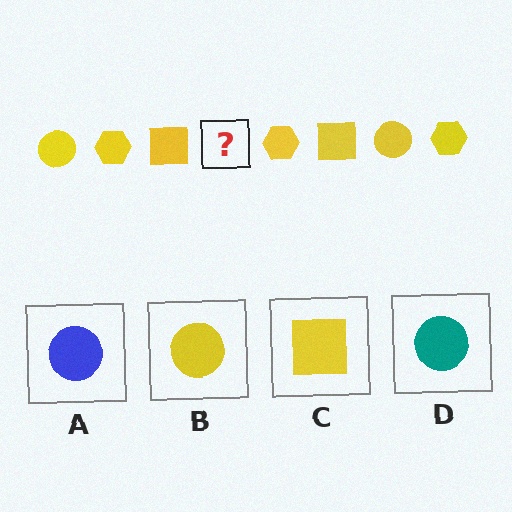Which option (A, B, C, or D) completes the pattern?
B.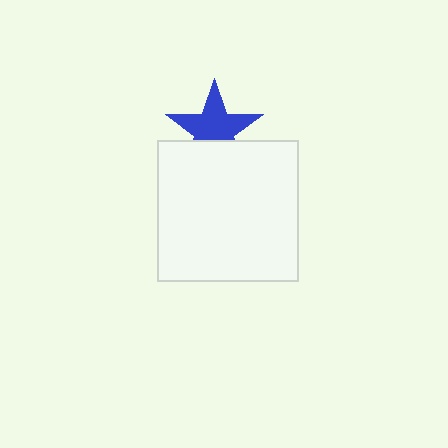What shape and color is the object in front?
The object in front is a white square.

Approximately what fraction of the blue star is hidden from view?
Roughly 32% of the blue star is hidden behind the white square.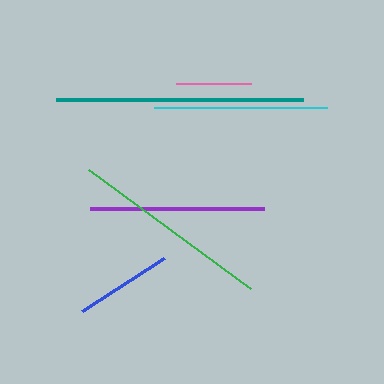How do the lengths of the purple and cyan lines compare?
The purple and cyan lines are approximately the same length.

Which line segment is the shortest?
The pink line is the shortest at approximately 76 pixels.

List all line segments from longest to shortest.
From longest to shortest: teal, green, purple, cyan, blue, pink.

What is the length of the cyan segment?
The cyan segment is approximately 173 pixels long.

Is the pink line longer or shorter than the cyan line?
The cyan line is longer than the pink line.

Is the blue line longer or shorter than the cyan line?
The cyan line is longer than the blue line.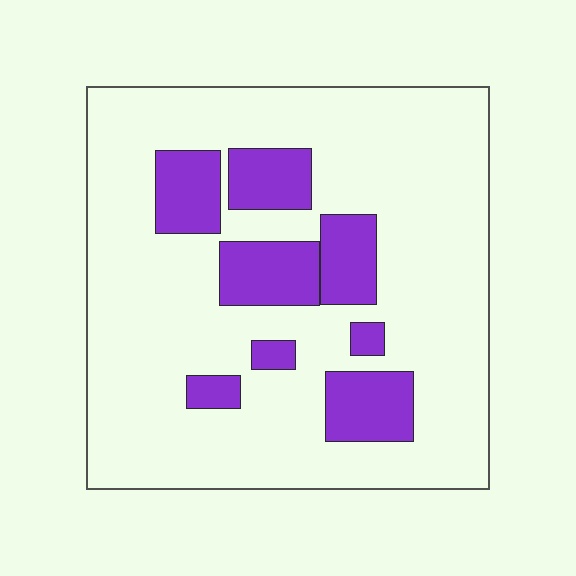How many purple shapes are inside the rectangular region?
8.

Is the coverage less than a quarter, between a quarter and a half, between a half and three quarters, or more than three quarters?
Less than a quarter.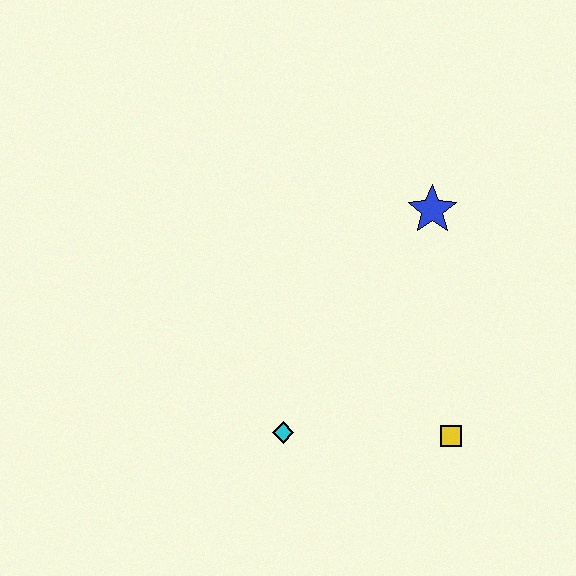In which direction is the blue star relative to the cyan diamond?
The blue star is above the cyan diamond.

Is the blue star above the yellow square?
Yes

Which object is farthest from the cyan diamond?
The blue star is farthest from the cyan diamond.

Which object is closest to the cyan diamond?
The yellow square is closest to the cyan diamond.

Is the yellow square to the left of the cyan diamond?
No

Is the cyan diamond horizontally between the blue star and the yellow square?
No